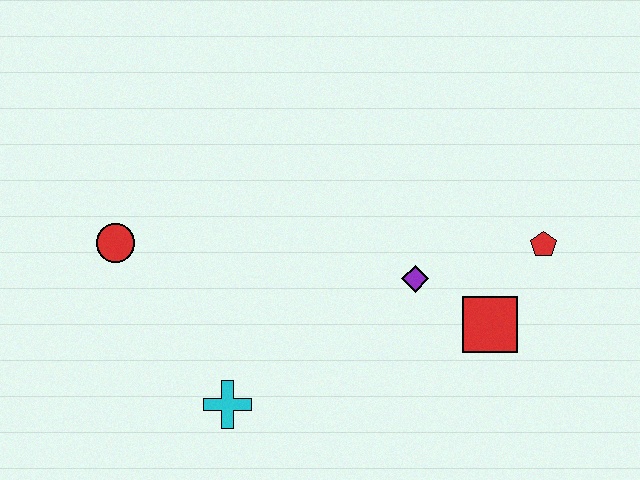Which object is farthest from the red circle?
The red pentagon is farthest from the red circle.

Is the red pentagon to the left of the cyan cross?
No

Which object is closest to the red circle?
The cyan cross is closest to the red circle.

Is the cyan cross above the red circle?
No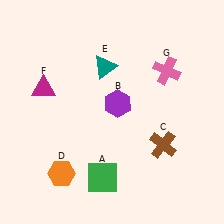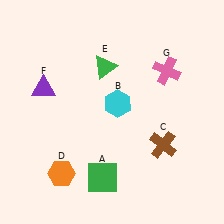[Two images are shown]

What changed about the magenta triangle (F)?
In Image 1, F is magenta. In Image 2, it changed to purple.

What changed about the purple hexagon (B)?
In Image 1, B is purple. In Image 2, it changed to cyan.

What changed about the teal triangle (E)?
In Image 1, E is teal. In Image 2, it changed to green.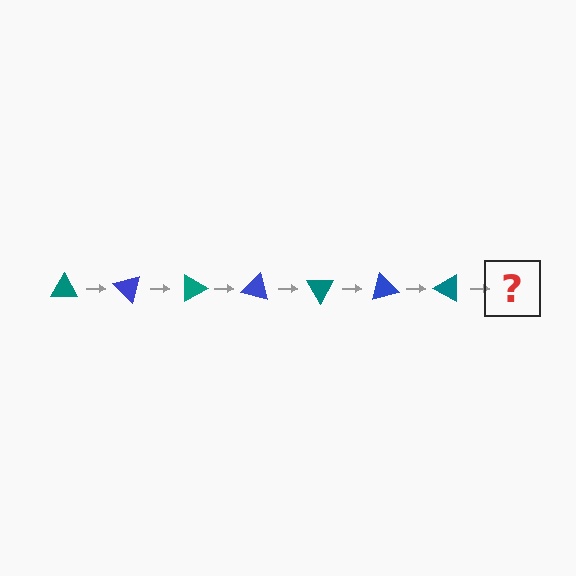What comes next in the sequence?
The next element should be a blue triangle, rotated 315 degrees from the start.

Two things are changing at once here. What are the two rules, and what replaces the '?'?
The two rules are that it rotates 45 degrees each step and the color cycles through teal and blue. The '?' should be a blue triangle, rotated 315 degrees from the start.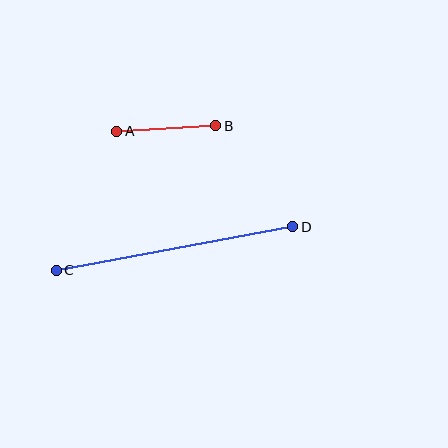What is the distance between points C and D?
The distance is approximately 240 pixels.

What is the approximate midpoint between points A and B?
The midpoint is at approximately (166, 128) pixels.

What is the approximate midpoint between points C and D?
The midpoint is at approximately (174, 249) pixels.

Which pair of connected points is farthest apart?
Points C and D are farthest apart.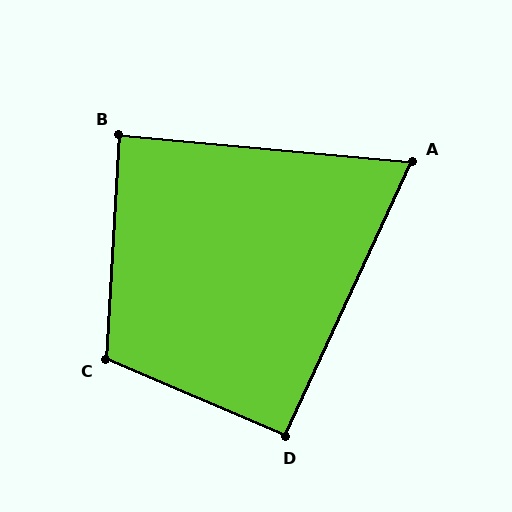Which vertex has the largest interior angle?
C, at approximately 110 degrees.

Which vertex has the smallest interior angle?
A, at approximately 70 degrees.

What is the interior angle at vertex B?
Approximately 88 degrees (approximately right).